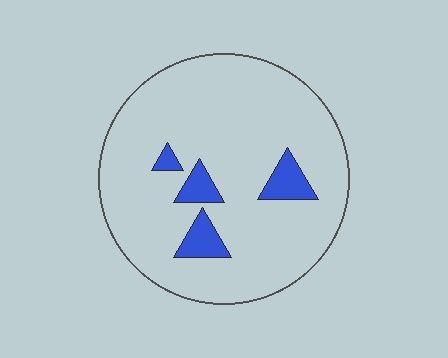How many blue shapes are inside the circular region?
4.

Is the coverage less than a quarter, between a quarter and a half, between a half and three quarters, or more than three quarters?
Less than a quarter.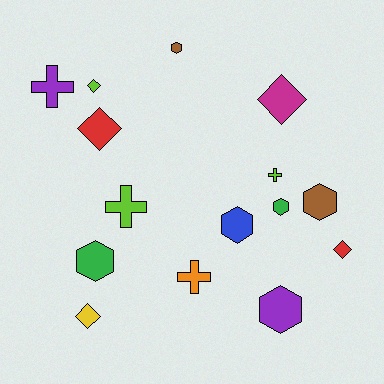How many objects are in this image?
There are 15 objects.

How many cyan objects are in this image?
There are no cyan objects.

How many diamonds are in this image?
There are 5 diamonds.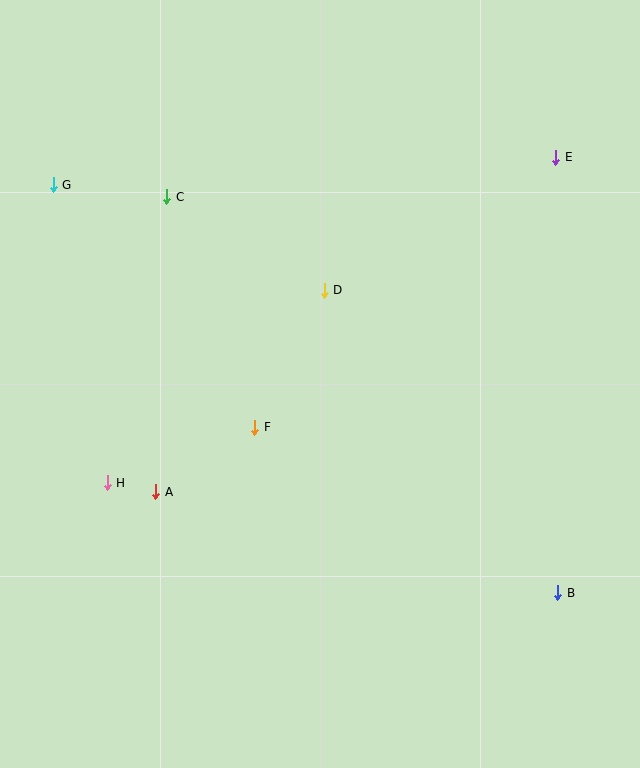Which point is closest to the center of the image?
Point F at (255, 427) is closest to the center.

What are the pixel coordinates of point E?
Point E is at (556, 157).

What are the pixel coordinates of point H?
Point H is at (107, 483).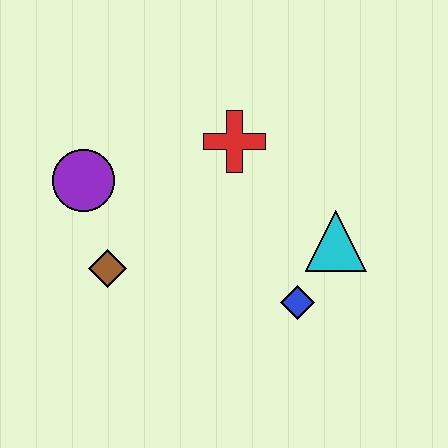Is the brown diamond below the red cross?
Yes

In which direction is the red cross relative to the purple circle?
The red cross is to the right of the purple circle.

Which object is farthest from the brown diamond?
The cyan triangle is farthest from the brown diamond.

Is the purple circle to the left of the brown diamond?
Yes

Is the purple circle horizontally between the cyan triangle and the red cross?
No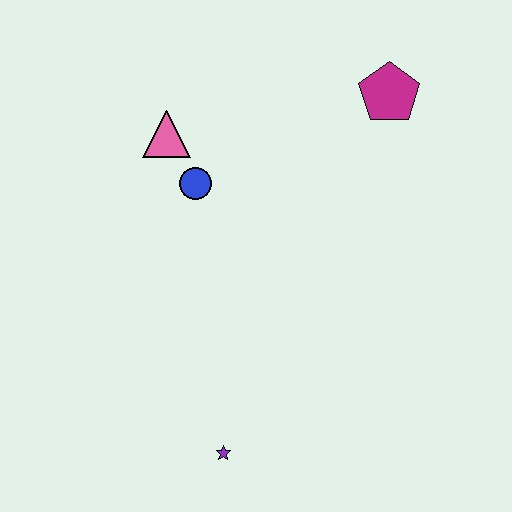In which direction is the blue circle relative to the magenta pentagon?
The blue circle is to the left of the magenta pentagon.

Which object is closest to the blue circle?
The pink triangle is closest to the blue circle.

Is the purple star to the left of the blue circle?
No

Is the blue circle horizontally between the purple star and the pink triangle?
Yes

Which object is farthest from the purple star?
The magenta pentagon is farthest from the purple star.